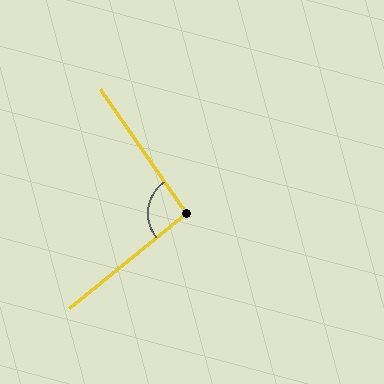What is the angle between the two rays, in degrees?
Approximately 94 degrees.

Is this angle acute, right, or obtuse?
It is approximately a right angle.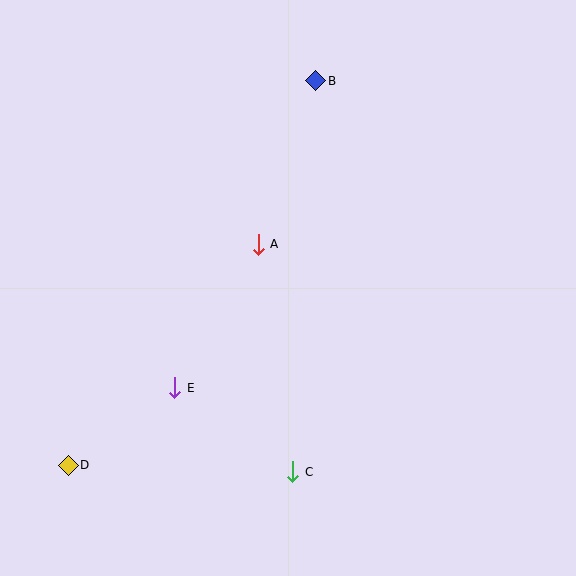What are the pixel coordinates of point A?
Point A is at (258, 244).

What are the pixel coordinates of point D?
Point D is at (68, 465).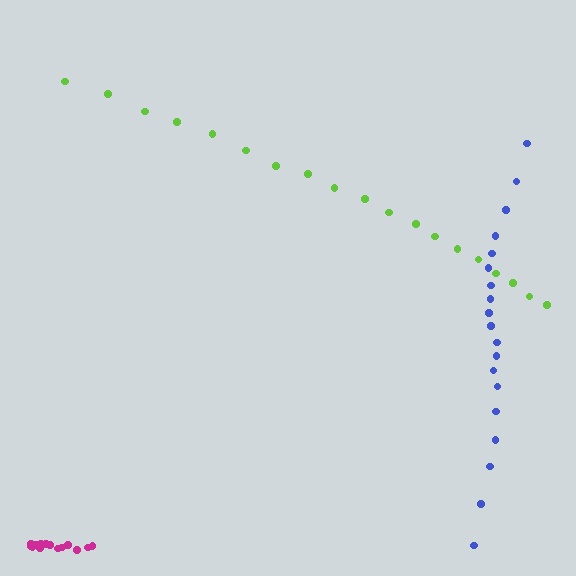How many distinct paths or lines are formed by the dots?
There are 3 distinct paths.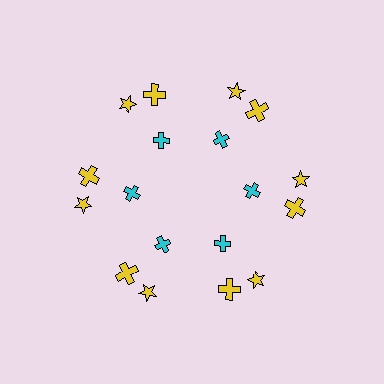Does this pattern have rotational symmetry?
Yes, this pattern has 6-fold rotational symmetry. It looks the same after rotating 60 degrees around the center.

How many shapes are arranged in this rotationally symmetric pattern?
There are 18 shapes, arranged in 6 groups of 3.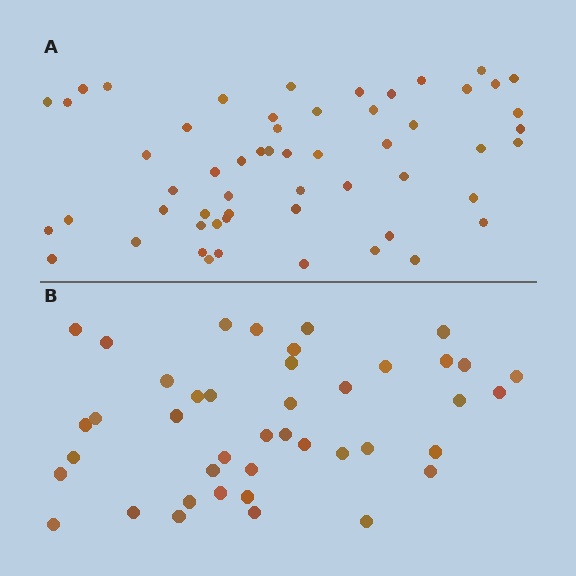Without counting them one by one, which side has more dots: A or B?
Region A (the top region) has more dots.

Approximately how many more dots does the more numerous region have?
Region A has approximately 15 more dots than region B.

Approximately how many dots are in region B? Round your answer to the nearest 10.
About 40 dots. (The exact count is 42, which rounds to 40.)